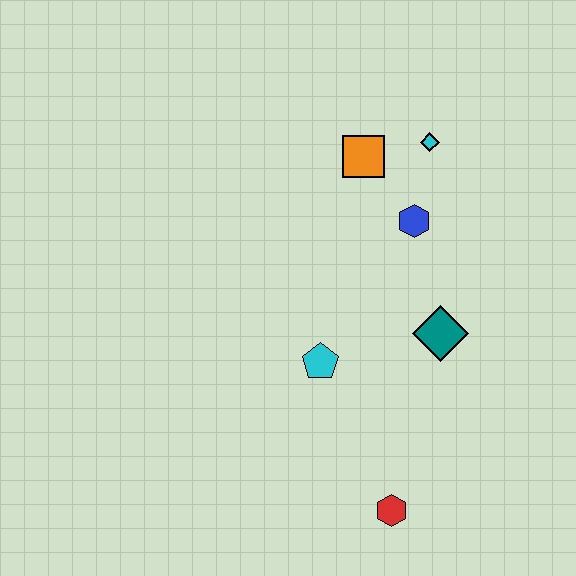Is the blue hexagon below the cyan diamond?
Yes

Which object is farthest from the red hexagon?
The cyan diamond is farthest from the red hexagon.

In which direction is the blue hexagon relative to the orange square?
The blue hexagon is below the orange square.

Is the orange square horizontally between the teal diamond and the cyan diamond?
No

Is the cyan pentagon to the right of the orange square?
No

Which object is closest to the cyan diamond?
The orange square is closest to the cyan diamond.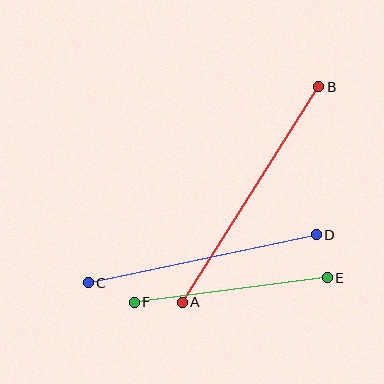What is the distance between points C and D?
The distance is approximately 233 pixels.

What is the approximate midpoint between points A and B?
The midpoint is at approximately (250, 194) pixels.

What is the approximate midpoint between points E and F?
The midpoint is at approximately (231, 290) pixels.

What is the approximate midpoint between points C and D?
The midpoint is at approximately (202, 259) pixels.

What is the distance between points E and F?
The distance is approximately 194 pixels.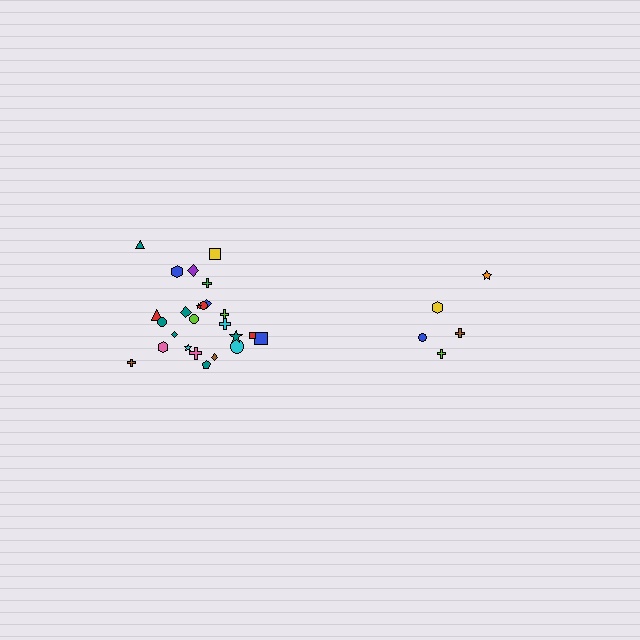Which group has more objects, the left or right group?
The left group.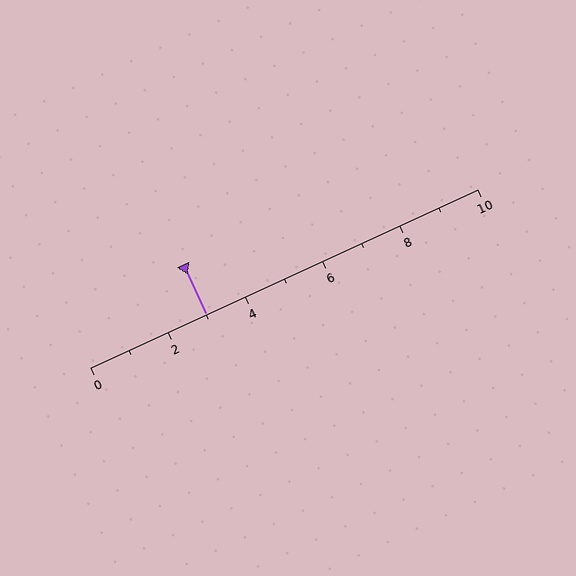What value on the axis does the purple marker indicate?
The marker indicates approximately 3.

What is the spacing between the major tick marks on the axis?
The major ticks are spaced 2 apart.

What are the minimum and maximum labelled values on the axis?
The axis runs from 0 to 10.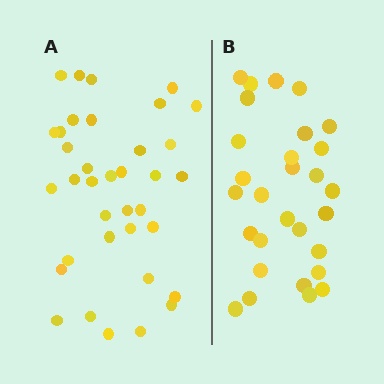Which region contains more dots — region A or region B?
Region A (the left region) has more dots.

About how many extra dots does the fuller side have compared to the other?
Region A has roughly 8 or so more dots than region B.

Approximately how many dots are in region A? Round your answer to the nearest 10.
About 40 dots. (The exact count is 36, which rounds to 40.)